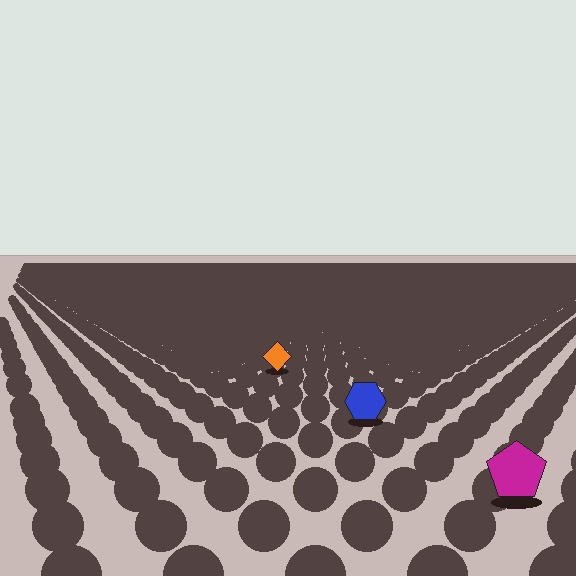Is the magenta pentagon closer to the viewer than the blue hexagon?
Yes. The magenta pentagon is closer — you can tell from the texture gradient: the ground texture is coarser near it.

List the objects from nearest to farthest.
From nearest to farthest: the magenta pentagon, the blue hexagon, the orange diamond.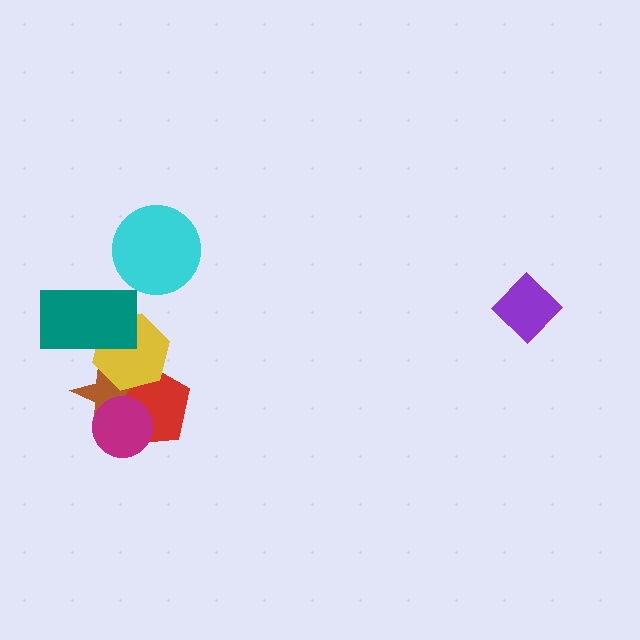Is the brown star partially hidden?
Yes, it is partially covered by another shape.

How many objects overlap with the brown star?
4 objects overlap with the brown star.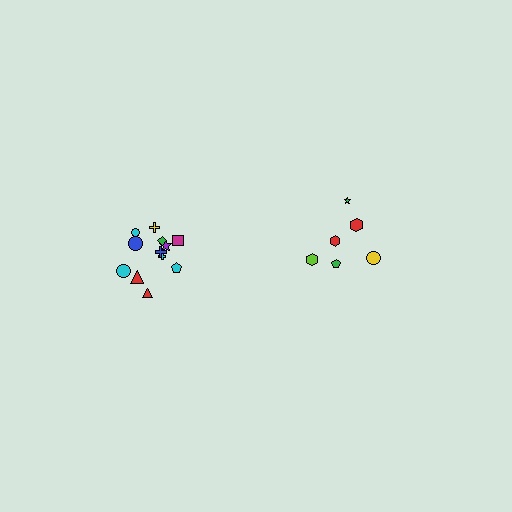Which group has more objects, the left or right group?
The left group.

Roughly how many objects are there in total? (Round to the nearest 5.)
Roughly 20 objects in total.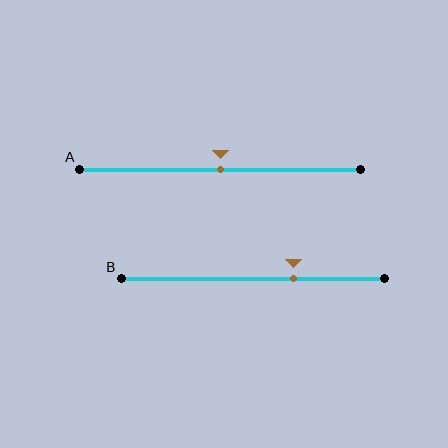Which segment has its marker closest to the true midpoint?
Segment A has its marker closest to the true midpoint.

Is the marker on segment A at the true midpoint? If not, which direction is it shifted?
Yes, the marker on segment A is at the true midpoint.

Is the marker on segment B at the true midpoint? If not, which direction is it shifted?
No, the marker on segment B is shifted to the right by about 15% of the segment length.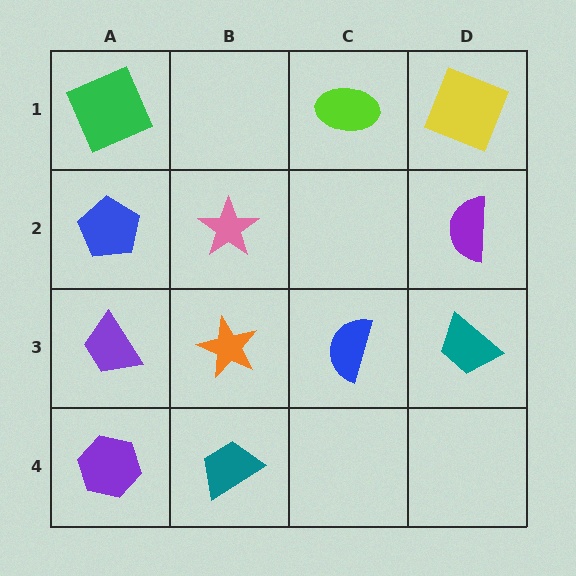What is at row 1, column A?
A green square.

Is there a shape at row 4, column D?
No, that cell is empty.